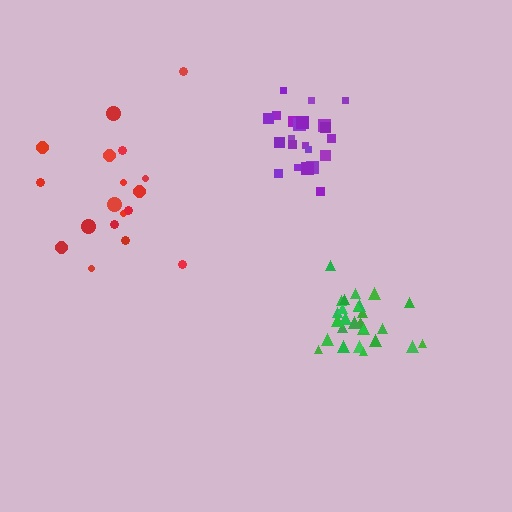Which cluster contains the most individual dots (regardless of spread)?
Green (27).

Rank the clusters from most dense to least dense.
green, purple, red.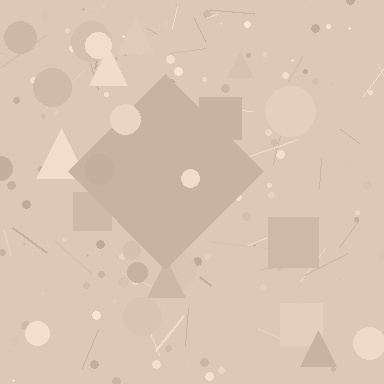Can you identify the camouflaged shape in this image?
The camouflaged shape is a diamond.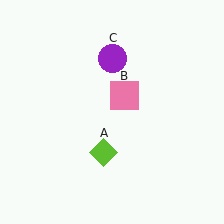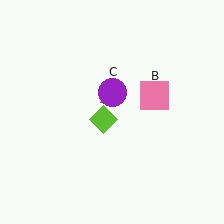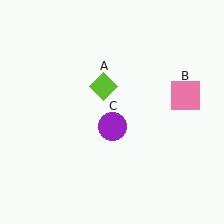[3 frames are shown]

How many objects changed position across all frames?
3 objects changed position: lime diamond (object A), pink square (object B), purple circle (object C).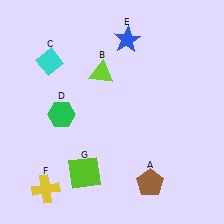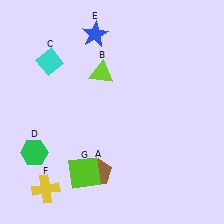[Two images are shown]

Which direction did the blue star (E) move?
The blue star (E) moved left.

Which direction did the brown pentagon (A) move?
The brown pentagon (A) moved left.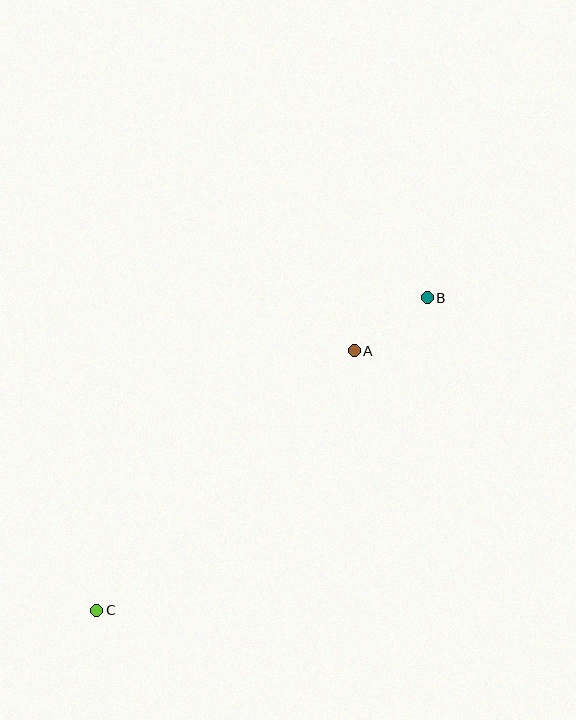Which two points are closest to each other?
Points A and B are closest to each other.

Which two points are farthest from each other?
Points B and C are farthest from each other.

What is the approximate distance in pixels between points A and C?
The distance between A and C is approximately 366 pixels.